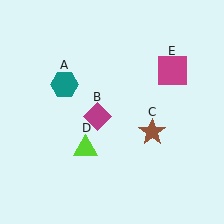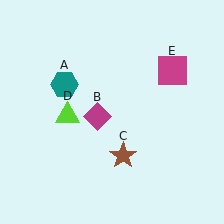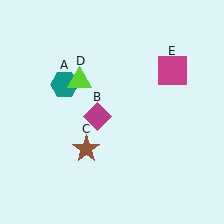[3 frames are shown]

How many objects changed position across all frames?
2 objects changed position: brown star (object C), lime triangle (object D).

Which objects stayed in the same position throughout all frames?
Teal hexagon (object A) and magenta diamond (object B) and magenta square (object E) remained stationary.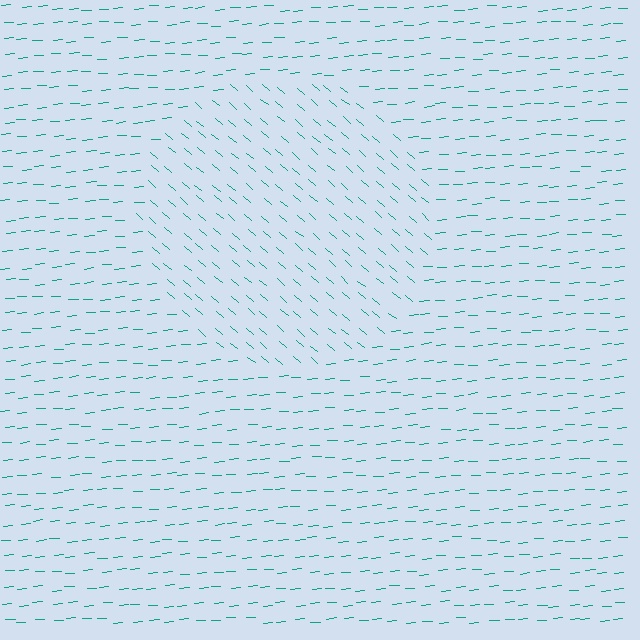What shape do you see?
I see a circle.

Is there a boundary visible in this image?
Yes, there is a texture boundary formed by a change in line orientation.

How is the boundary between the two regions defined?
The boundary is defined purely by a change in line orientation (approximately 45 degrees difference). All lines are the same color and thickness.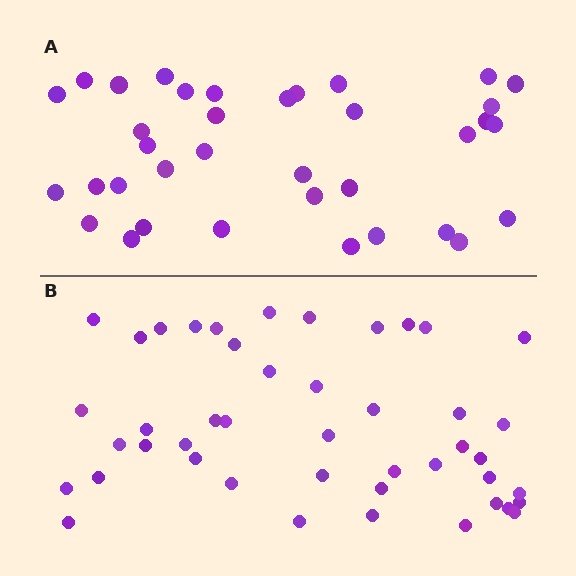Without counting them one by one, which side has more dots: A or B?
Region B (the bottom region) has more dots.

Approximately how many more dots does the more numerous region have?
Region B has roughly 8 or so more dots than region A.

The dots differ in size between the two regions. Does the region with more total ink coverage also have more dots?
No. Region A has more total ink coverage because its dots are larger, but region B actually contains more individual dots. Total area can be misleading — the number of items is what matters here.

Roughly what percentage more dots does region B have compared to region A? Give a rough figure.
About 25% more.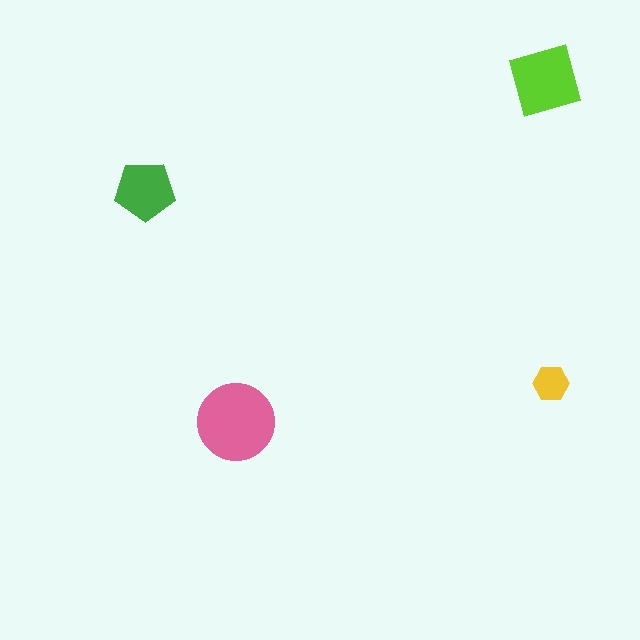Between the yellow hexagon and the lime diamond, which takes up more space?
The lime diamond.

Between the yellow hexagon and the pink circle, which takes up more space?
The pink circle.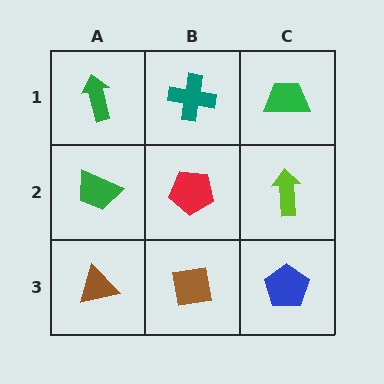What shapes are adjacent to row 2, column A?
A green arrow (row 1, column A), a brown triangle (row 3, column A), a red pentagon (row 2, column B).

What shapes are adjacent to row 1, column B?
A red pentagon (row 2, column B), a green arrow (row 1, column A), a green trapezoid (row 1, column C).